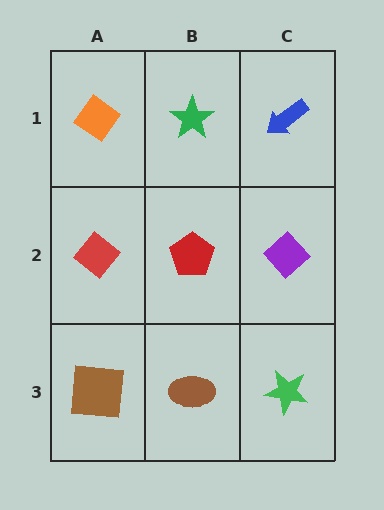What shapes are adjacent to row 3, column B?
A red pentagon (row 2, column B), a brown square (row 3, column A), a green star (row 3, column C).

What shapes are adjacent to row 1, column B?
A red pentagon (row 2, column B), an orange diamond (row 1, column A), a blue arrow (row 1, column C).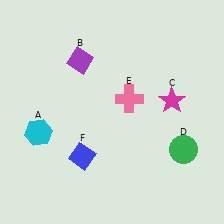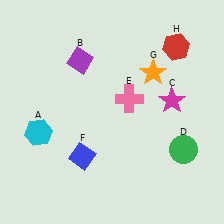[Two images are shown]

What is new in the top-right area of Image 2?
A red hexagon (H) was added in the top-right area of Image 2.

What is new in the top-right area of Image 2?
An orange star (G) was added in the top-right area of Image 2.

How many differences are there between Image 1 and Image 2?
There are 2 differences between the two images.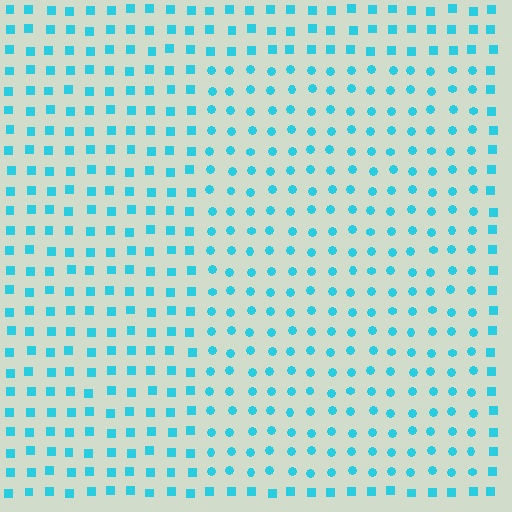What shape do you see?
I see a rectangle.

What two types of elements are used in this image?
The image uses circles inside the rectangle region and squares outside it.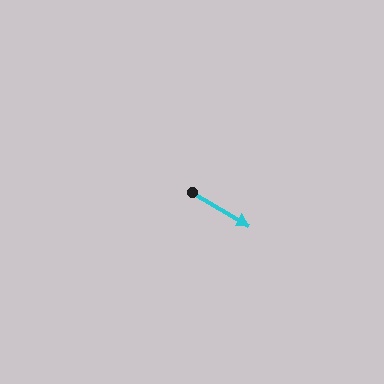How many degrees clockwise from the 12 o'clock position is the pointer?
Approximately 121 degrees.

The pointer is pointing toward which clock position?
Roughly 4 o'clock.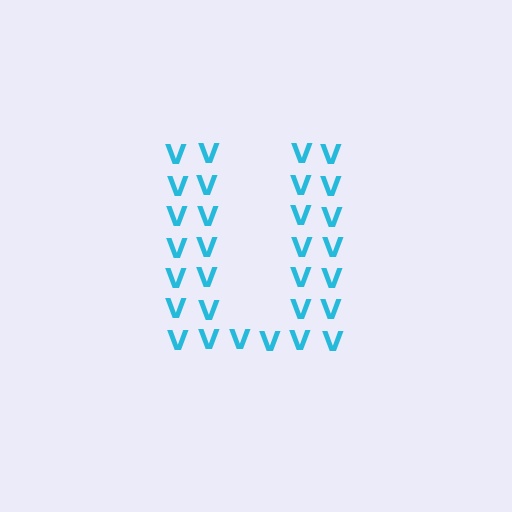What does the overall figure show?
The overall figure shows the letter U.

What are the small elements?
The small elements are letter V's.